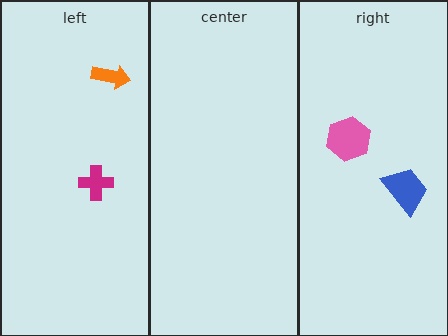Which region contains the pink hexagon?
The right region.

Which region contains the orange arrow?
The left region.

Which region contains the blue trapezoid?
The right region.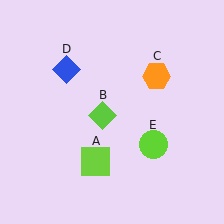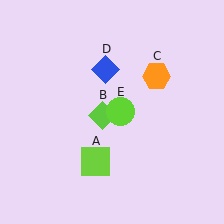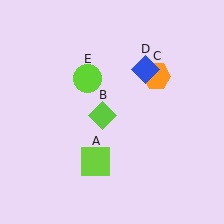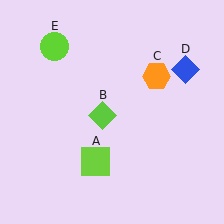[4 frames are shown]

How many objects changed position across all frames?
2 objects changed position: blue diamond (object D), lime circle (object E).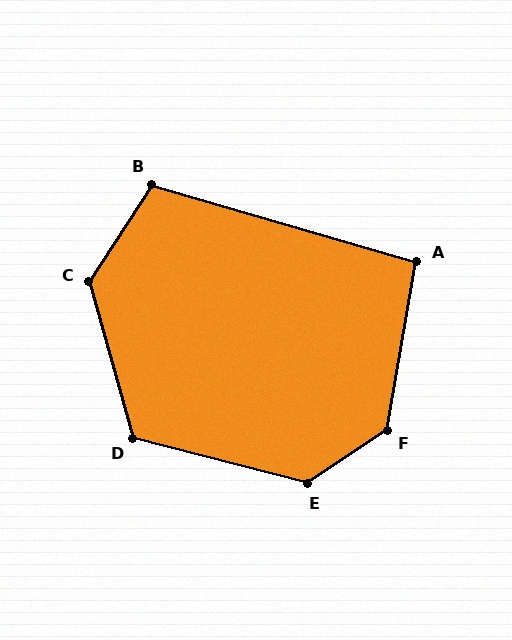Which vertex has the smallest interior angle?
A, at approximately 96 degrees.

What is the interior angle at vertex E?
Approximately 132 degrees (obtuse).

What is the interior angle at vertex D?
Approximately 120 degrees (obtuse).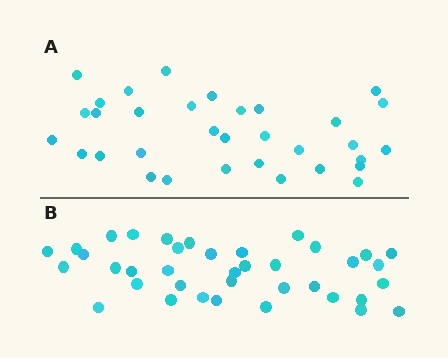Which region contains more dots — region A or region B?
Region B (the bottom region) has more dots.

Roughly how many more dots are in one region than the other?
Region B has about 5 more dots than region A.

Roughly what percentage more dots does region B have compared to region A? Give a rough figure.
About 15% more.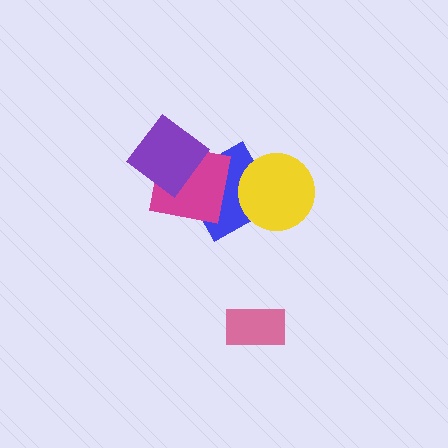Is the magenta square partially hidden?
Yes, it is partially covered by another shape.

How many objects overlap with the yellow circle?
1 object overlaps with the yellow circle.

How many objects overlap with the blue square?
2 objects overlap with the blue square.